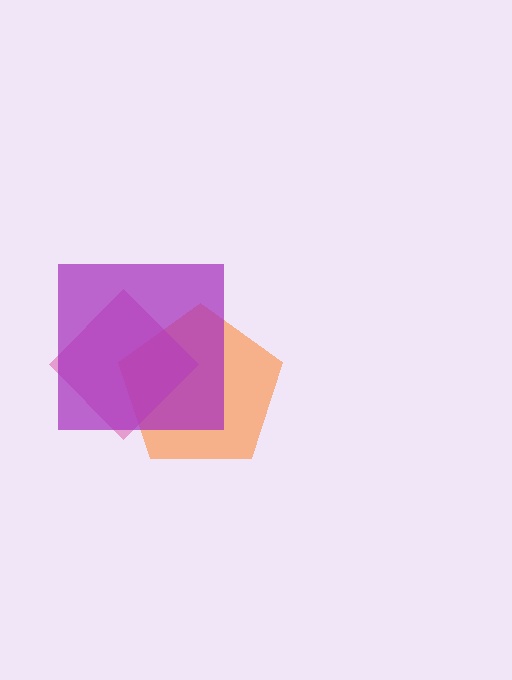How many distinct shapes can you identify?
There are 3 distinct shapes: an orange pentagon, a pink diamond, a purple square.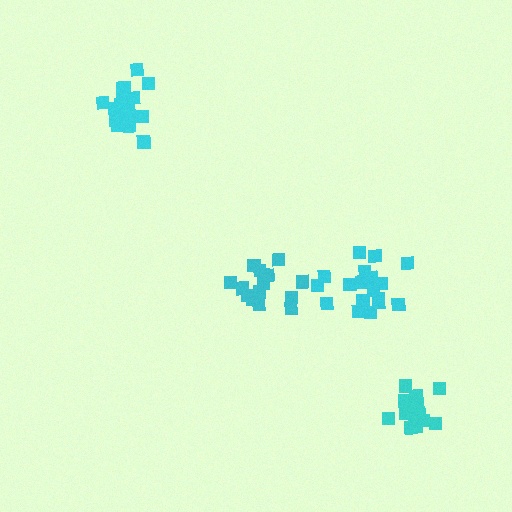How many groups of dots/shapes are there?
There are 4 groups.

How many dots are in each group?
Group 1: 17 dots, Group 2: 15 dots, Group 3: 20 dots, Group 4: 20 dots (72 total).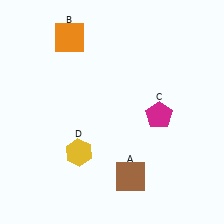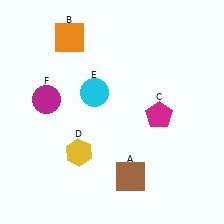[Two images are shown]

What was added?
A cyan circle (E), a magenta circle (F) were added in Image 2.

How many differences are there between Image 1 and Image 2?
There are 2 differences between the two images.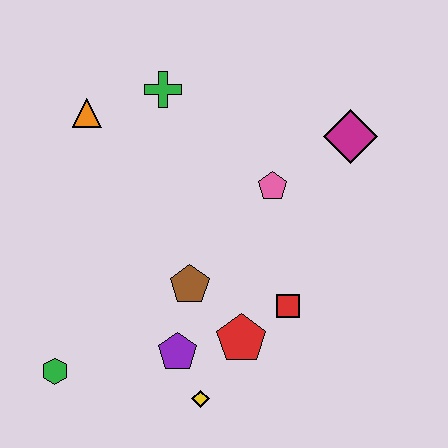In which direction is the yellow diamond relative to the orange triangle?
The yellow diamond is below the orange triangle.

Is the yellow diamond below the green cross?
Yes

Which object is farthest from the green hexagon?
The magenta diamond is farthest from the green hexagon.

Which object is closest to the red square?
The red pentagon is closest to the red square.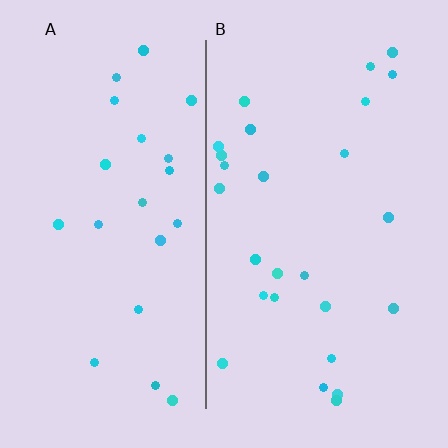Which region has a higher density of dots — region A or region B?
B (the right).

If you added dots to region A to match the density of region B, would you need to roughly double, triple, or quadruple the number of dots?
Approximately double.